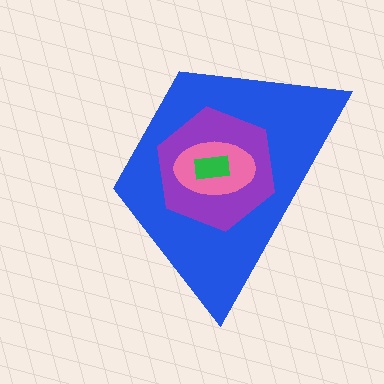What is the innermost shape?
The green rectangle.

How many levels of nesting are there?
4.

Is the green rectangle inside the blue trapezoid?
Yes.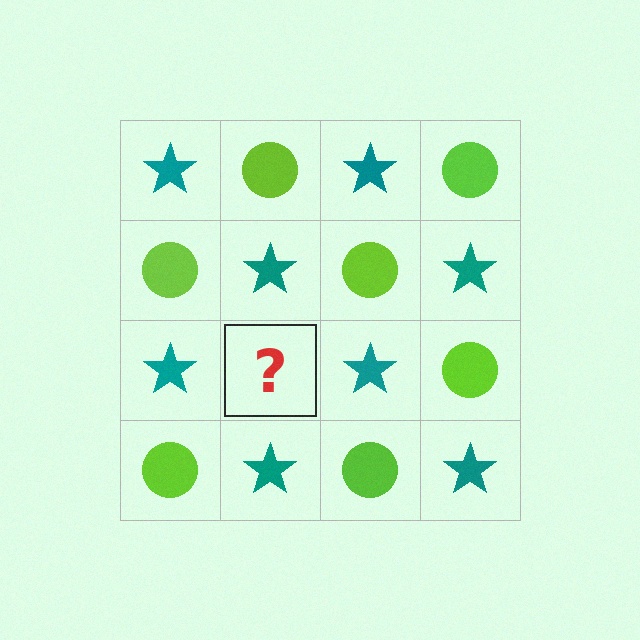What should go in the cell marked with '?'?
The missing cell should contain a lime circle.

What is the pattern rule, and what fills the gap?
The rule is that it alternates teal star and lime circle in a checkerboard pattern. The gap should be filled with a lime circle.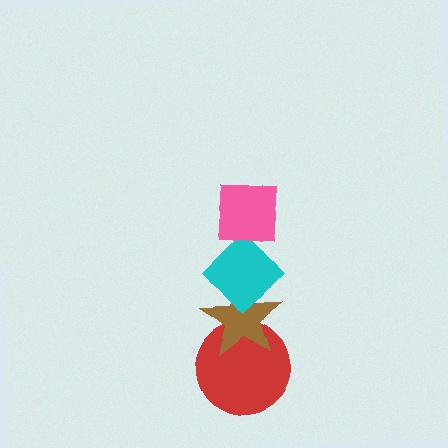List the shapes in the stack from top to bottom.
From top to bottom: the pink square, the cyan diamond, the brown star, the red circle.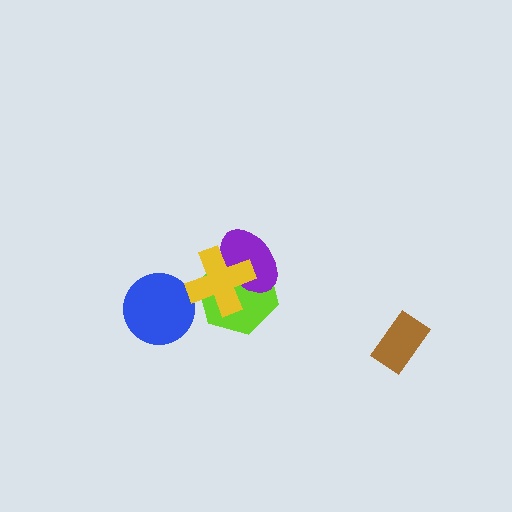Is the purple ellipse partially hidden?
Yes, it is partially covered by another shape.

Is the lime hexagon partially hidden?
Yes, it is partially covered by another shape.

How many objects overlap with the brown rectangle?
0 objects overlap with the brown rectangle.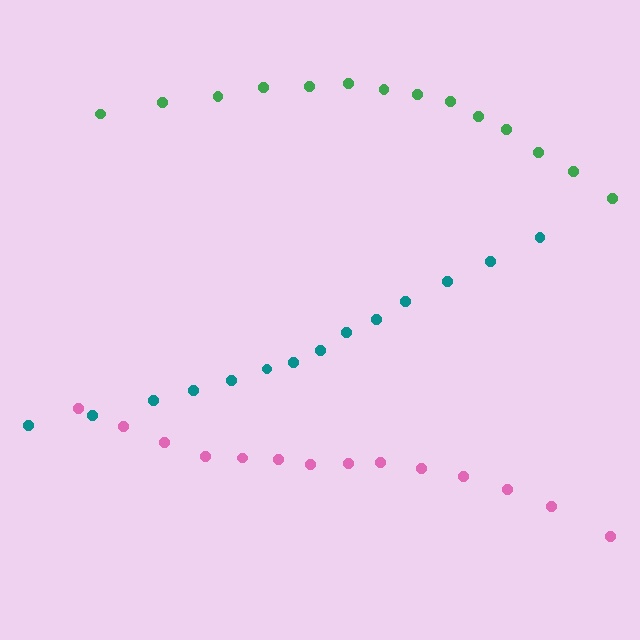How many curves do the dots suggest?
There are 3 distinct paths.